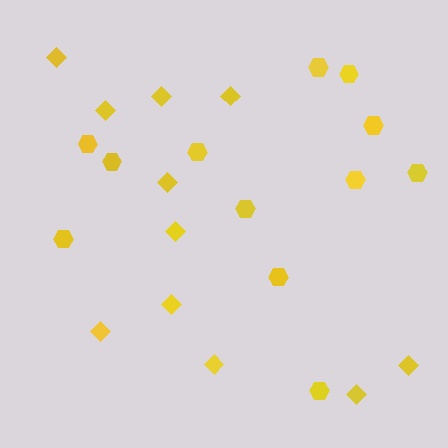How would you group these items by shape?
There are 2 groups: one group of diamonds (11) and one group of hexagons (12).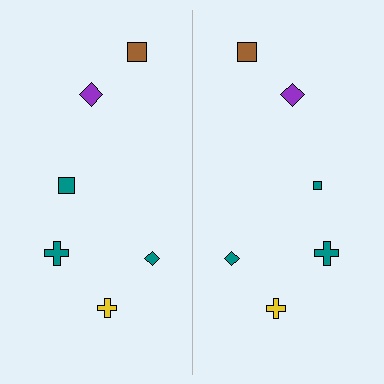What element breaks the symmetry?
The teal square on the right side has a different size than its mirror counterpart.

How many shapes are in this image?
There are 12 shapes in this image.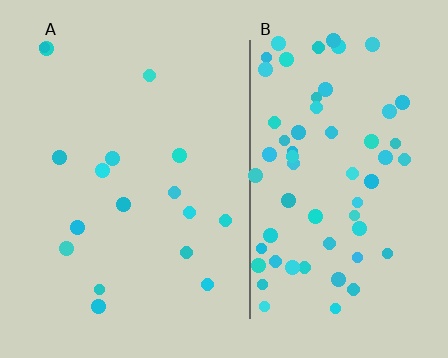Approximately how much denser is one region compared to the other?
Approximately 3.7× — region B over region A.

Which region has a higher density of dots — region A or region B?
B (the right).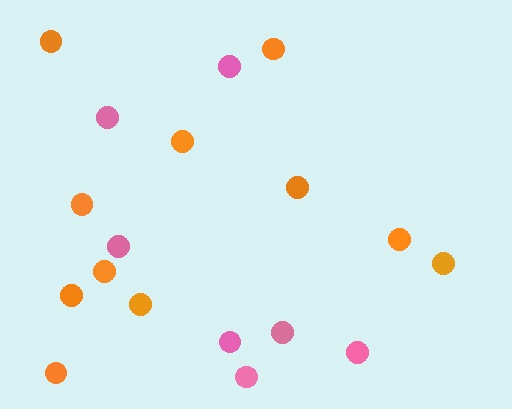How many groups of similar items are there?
There are 2 groups: one group of orange circles (11) and one group of pink circles (7).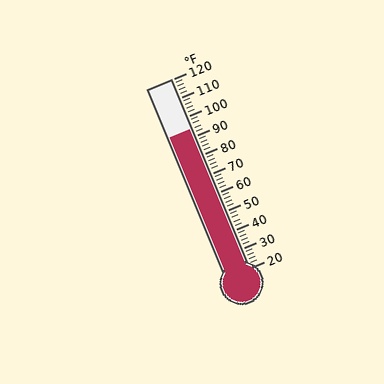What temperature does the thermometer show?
The thermometer shows approximately 94°F.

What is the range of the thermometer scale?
The thermometer scale ranges from 20°F to 120°F.